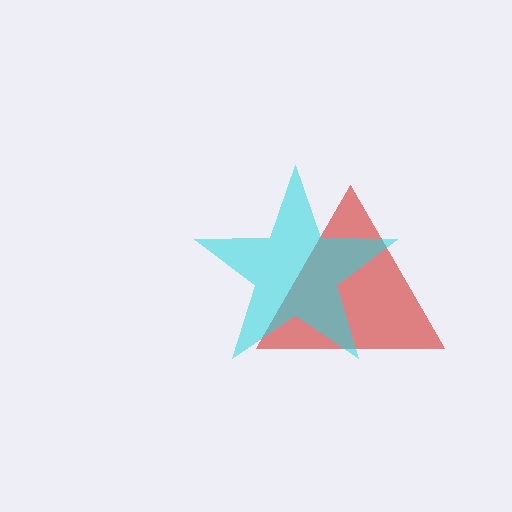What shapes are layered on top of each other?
The layered shapes are: a red triangle, a cyan star.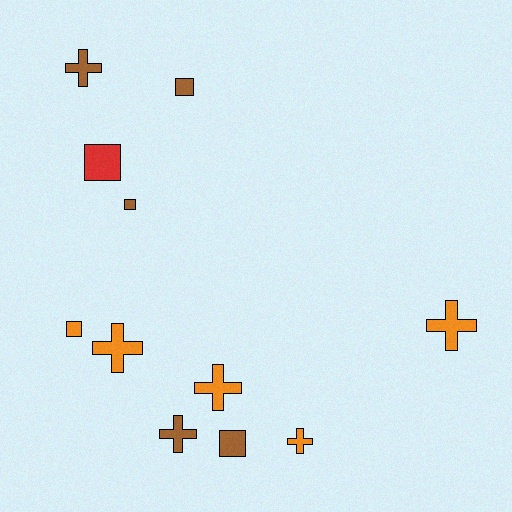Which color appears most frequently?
Orange, with 5 objects.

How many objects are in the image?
There are 11 objects.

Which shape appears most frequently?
Cross, with 6 objects.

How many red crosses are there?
There are no red crosses.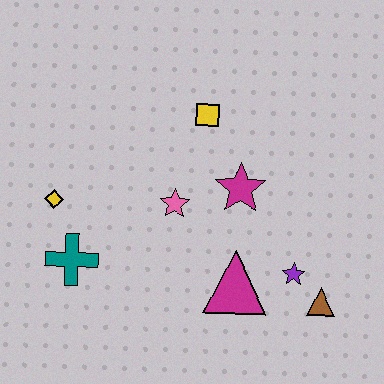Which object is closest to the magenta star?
The pink star is closest to the magenta star.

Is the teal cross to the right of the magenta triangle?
No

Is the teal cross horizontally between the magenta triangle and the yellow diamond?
Yes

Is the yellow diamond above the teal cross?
Yes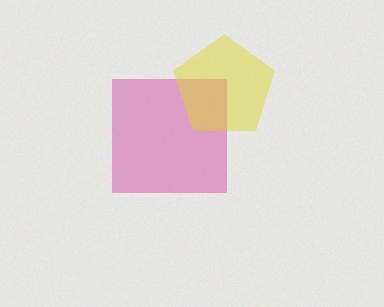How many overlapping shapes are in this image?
There are 2 overlapping shapes in the image.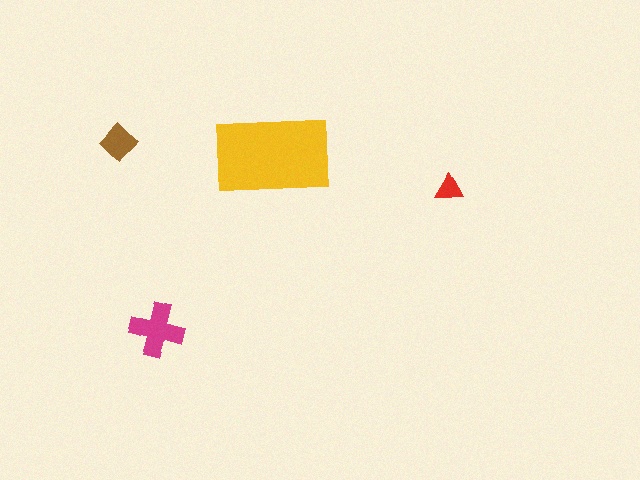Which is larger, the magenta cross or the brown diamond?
The magenta cross.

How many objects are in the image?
There are 4 objects in the image.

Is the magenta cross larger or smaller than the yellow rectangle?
Smaller.